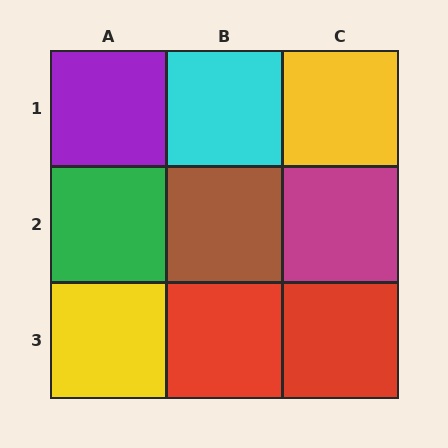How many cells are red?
2 cells are red.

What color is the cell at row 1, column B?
Cyan.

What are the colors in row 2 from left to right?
Green, brown, magenta.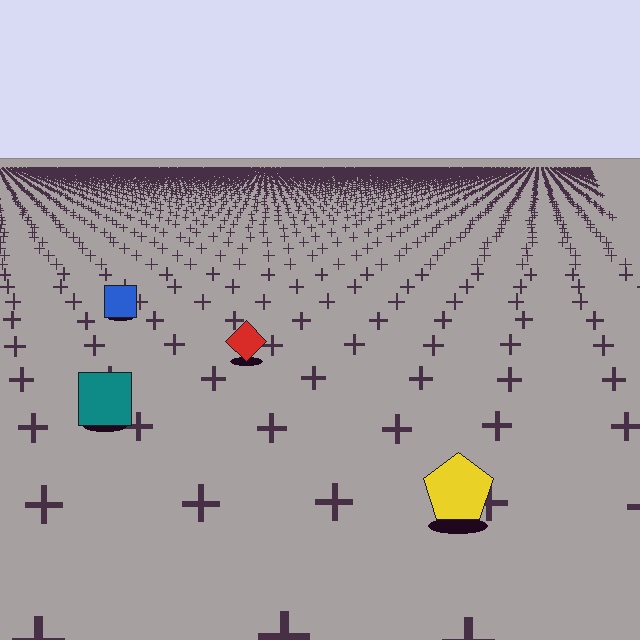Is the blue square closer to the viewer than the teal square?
No. The teal square is closer — you can tell from the texture gradient: the ground texture is coarser near it.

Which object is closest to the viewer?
The yellow pentagon is closest. The texture marks near it are larger and more spread out.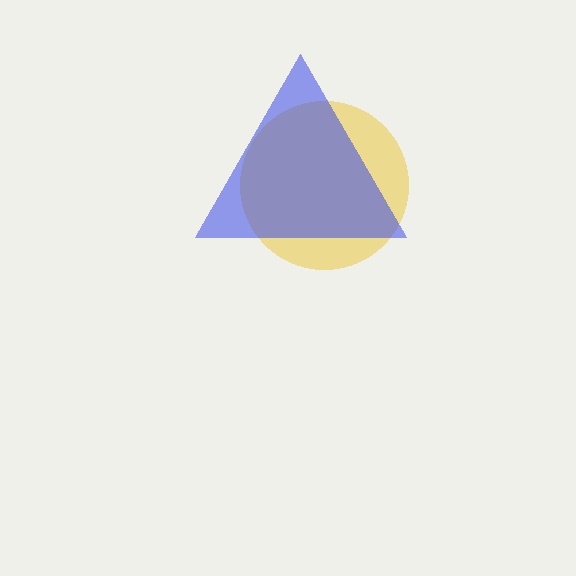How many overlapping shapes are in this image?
There are 2 overlapping shapes in the image.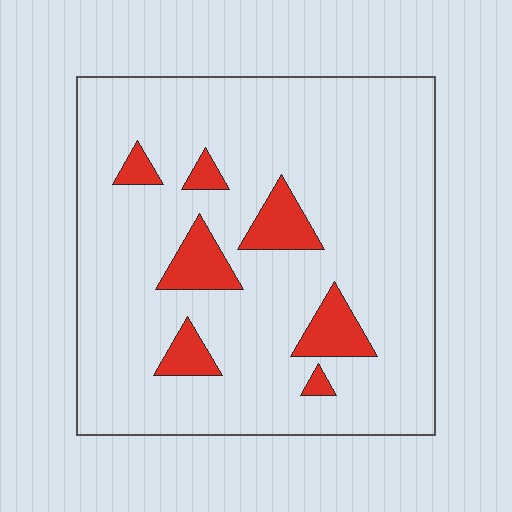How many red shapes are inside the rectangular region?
7.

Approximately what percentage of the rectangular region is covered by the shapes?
Approximately 10%.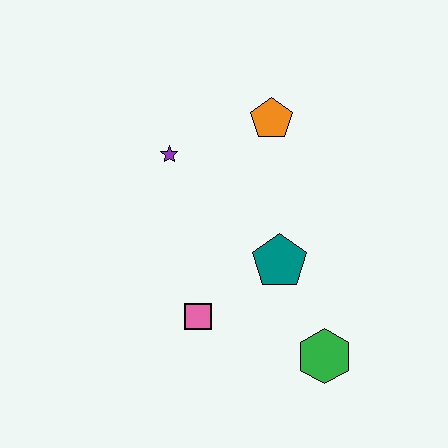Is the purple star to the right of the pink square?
No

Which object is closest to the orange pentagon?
The purple star is closest to the orange pentagon.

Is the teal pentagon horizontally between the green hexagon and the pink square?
Yes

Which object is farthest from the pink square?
The orange pentagon is farthest from the pink square.